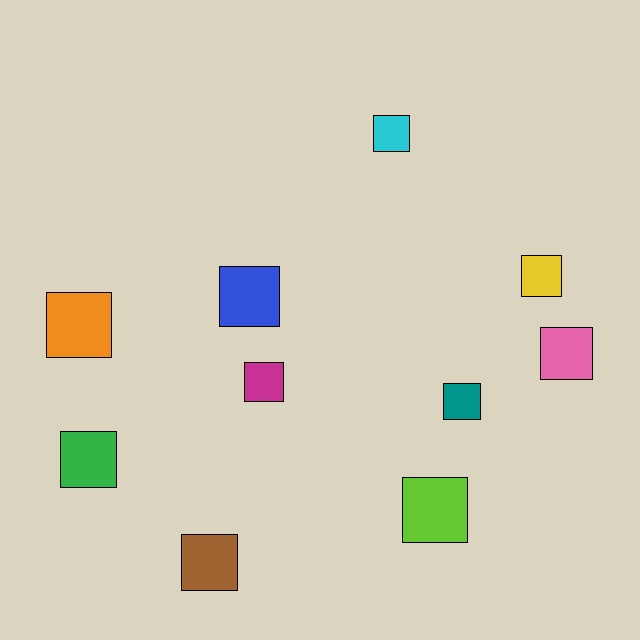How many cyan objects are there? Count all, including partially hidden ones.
There is 1 cyan object.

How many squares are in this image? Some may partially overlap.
There are 10 squares.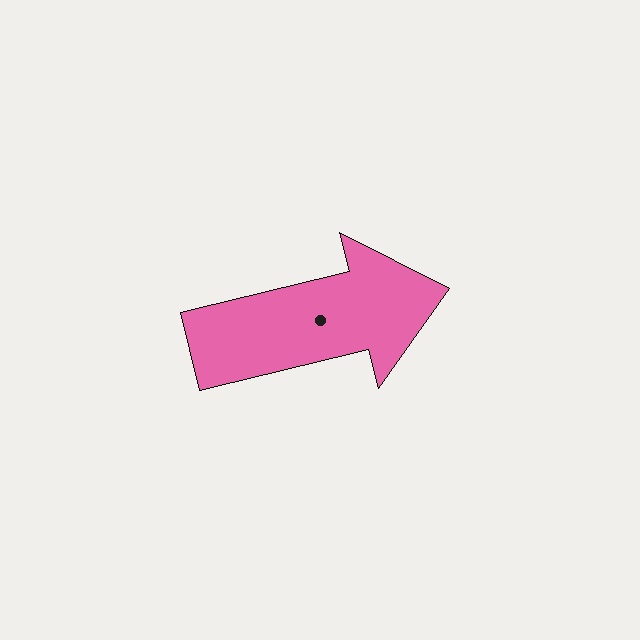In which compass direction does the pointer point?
East.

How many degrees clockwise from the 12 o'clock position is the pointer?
Approximately 76 degrees.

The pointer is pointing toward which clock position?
Roughly 3 o'clock.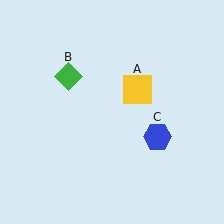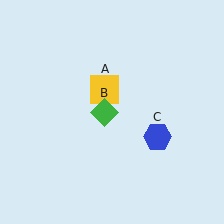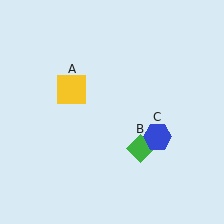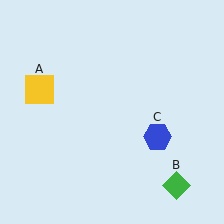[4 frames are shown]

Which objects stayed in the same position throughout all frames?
Blue hexagon (object C) remained stationary.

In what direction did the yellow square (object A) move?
The yellow square (object A) moved left.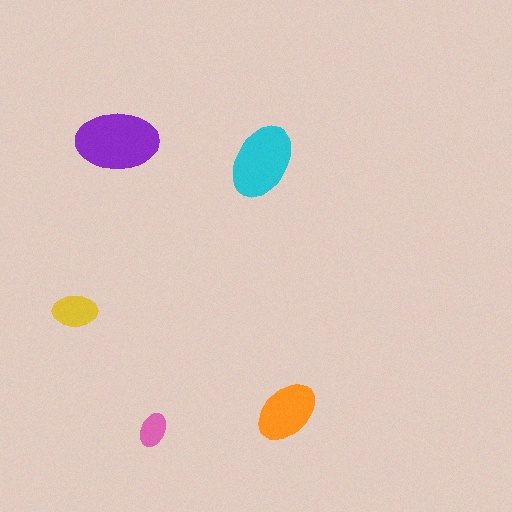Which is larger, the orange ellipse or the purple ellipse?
The purple one.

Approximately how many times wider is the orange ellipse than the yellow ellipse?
About 1.5 times wider.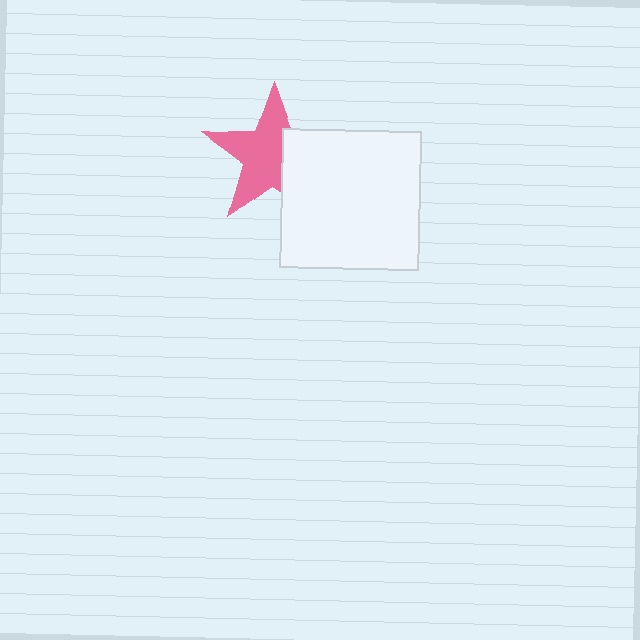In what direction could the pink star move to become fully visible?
The pink star could move left. That would shift it out from behind the white square entirely.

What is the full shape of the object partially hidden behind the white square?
The partially hidden object is a pink star.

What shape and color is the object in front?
The object in front is a white square.